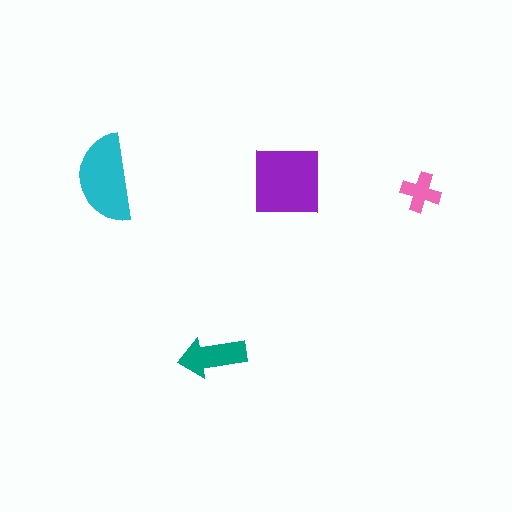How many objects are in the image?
There are 4 objects in the image.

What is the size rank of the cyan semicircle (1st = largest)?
2nd.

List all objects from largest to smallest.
The purple square, the cyan semicircle, the teal arrow, the pink cross.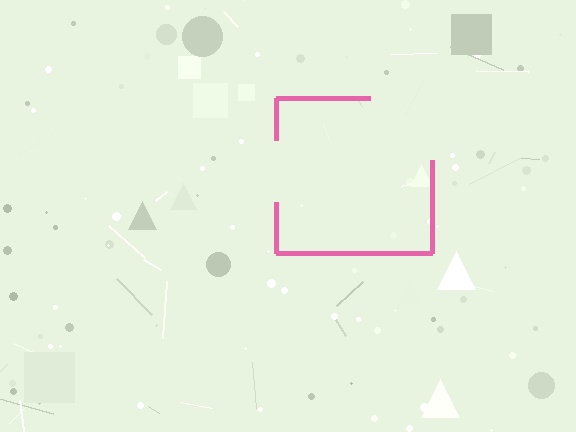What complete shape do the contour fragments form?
The contour fragments form a square.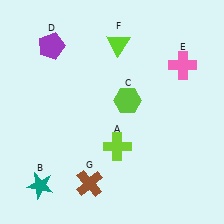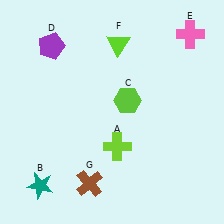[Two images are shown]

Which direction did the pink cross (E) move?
The pink cross (E) moved up.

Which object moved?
The pink cross (E) moved up.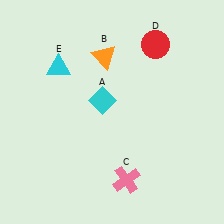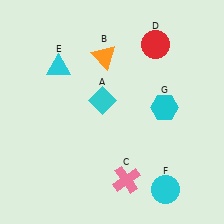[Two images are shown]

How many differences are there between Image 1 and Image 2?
There are 2 differences between the two images.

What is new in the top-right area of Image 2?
A cyan hexagon (G) was added in the top-right area of Image 2.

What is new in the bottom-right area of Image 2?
A cyan circle (F) was added in the bottom-right area of Image 2.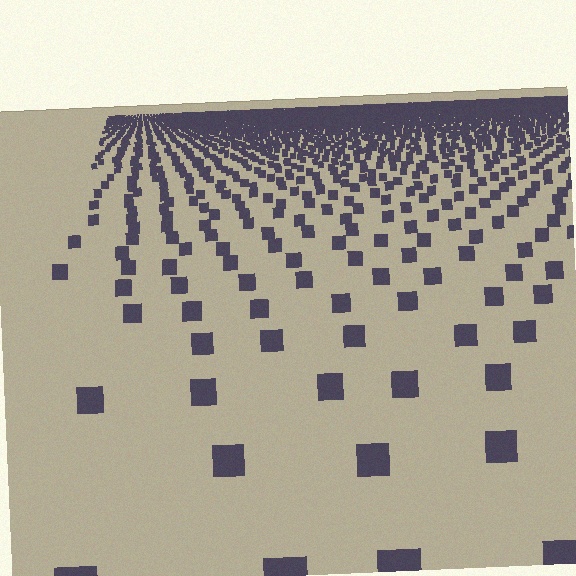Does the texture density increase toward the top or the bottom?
Density increases toward the top.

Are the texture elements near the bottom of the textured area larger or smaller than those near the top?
Larger. Near the bottom, elements are closer to the viewer and appear at a bigger on-screen size.